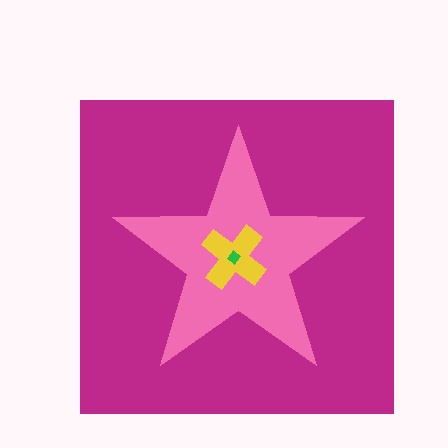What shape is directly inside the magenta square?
The pink star.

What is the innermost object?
The green diamond.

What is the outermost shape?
The magenta square.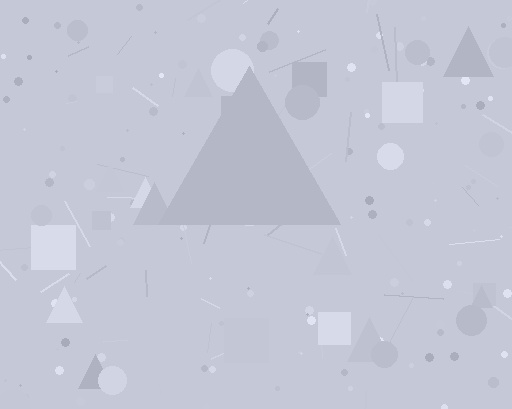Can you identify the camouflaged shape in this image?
The camouflaged shape is a triangle.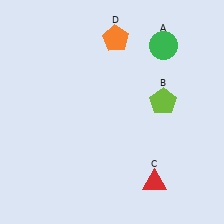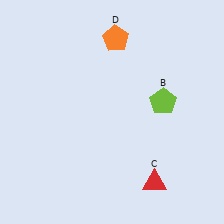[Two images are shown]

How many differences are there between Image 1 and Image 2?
There is 1 difference between the two images.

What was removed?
The green circle (A) was removed in Image 2.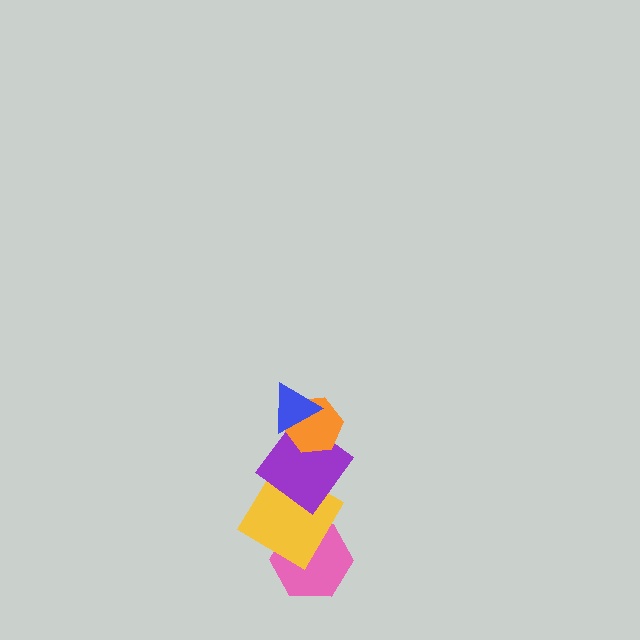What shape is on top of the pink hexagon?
The yellow diamond is on top of the pink hexagon.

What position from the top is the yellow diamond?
The yellow diamond is 4th from the top.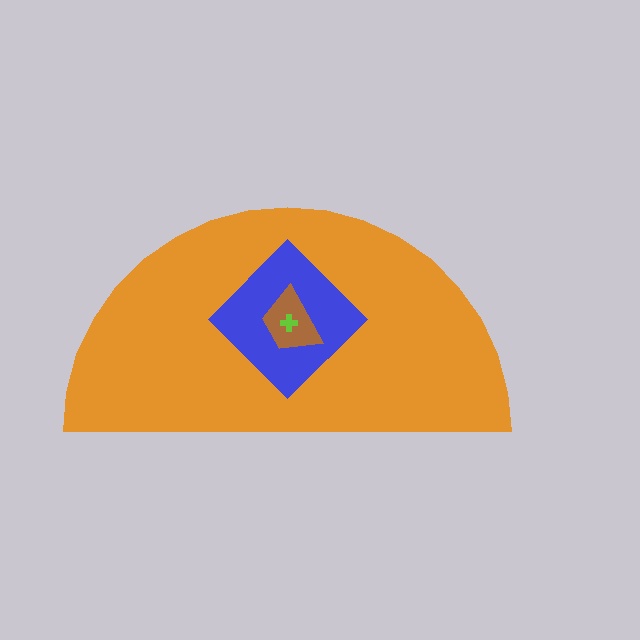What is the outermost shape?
The orange semicircle.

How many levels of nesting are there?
4.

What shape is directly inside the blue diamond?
The brown trapezoid.